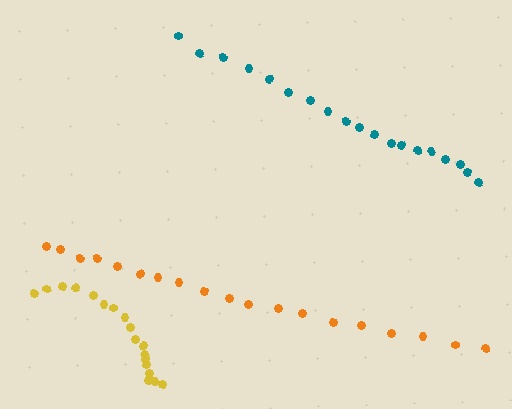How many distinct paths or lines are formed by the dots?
There are 3 distinct paths.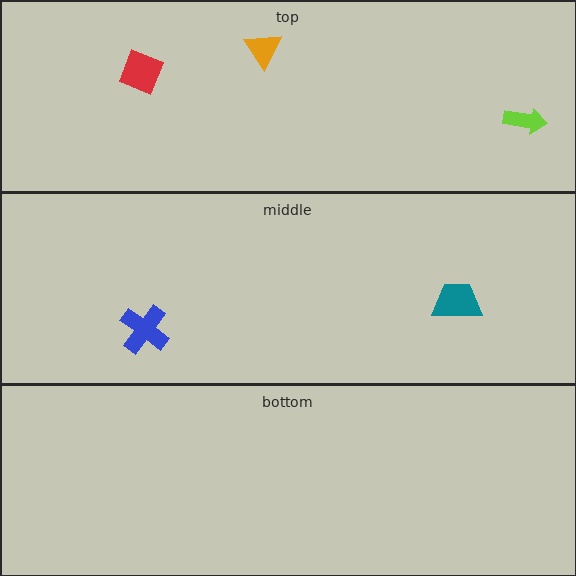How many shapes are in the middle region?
2.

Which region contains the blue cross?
The middle region.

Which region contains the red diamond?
The top region.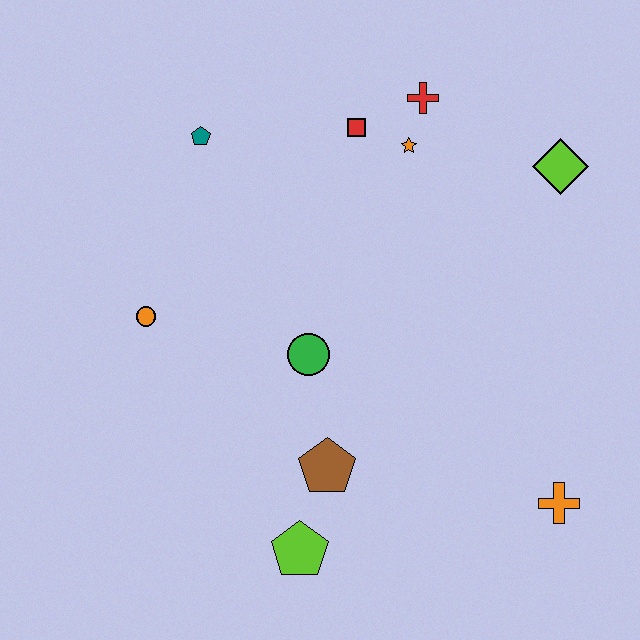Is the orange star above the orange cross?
Yes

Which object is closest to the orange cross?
The brown pentagon is closest to the orange cross.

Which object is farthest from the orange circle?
The orange cross is farthest from the orange circle.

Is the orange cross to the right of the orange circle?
Yes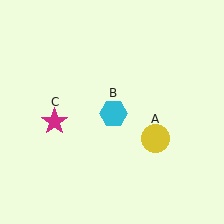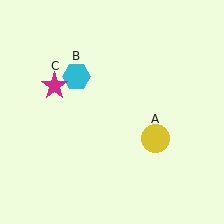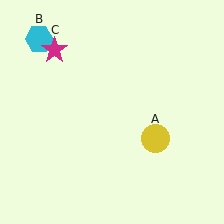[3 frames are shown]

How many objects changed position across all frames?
2 objects changed position: cyan hexagon (object B), magenta star (object C).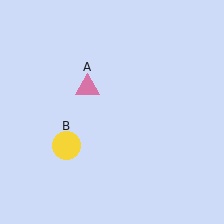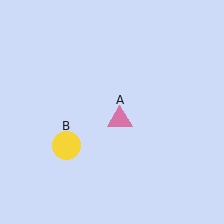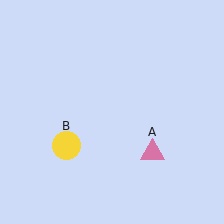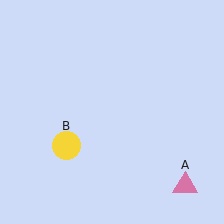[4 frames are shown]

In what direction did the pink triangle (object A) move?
The pink triangle (object A) moved down and to the right.